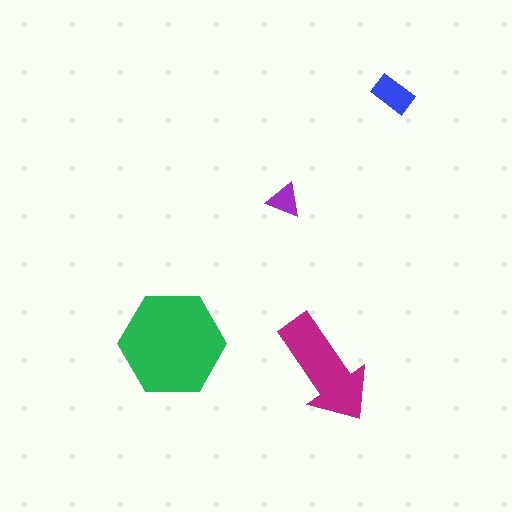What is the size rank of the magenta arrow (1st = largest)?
2nd.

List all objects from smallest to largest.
The purple triangle, the blue rectangle, the magenta arrow, the green hexagon.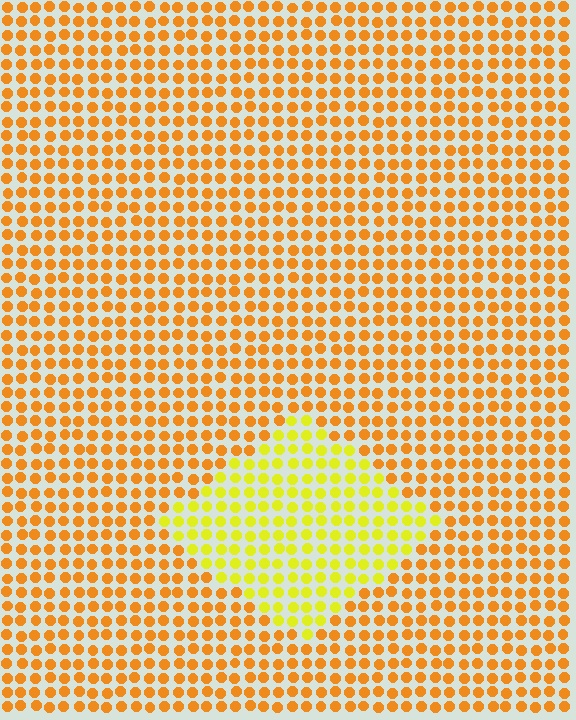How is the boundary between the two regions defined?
The boundary is defined purely by a slight shift in hue (about 33 degrees). Spacing, size, and orientation are identical on both sides.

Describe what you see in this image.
The image is filled with small orange elements in a uniform arrangement. A diamond-shaped region is visible where the elements are tinted to a slightly different hue, forming a subtle color boundary.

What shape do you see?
I see a diamond.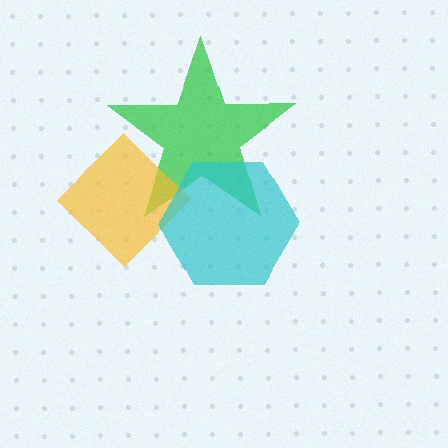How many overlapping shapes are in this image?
There are 3 overlapping shapes in the image.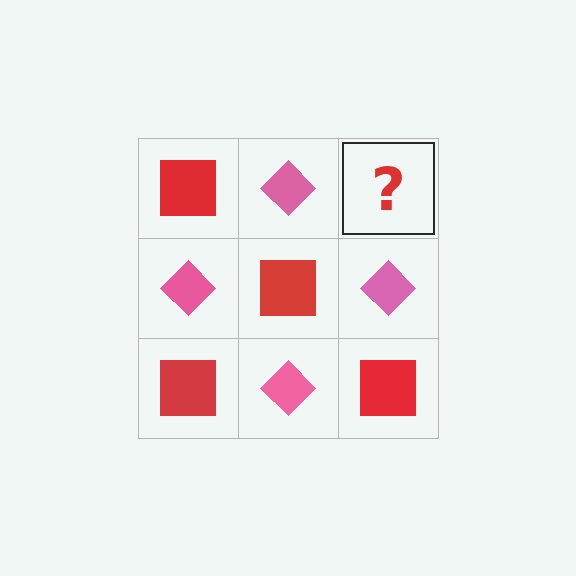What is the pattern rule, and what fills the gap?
The rule is that it alternates red square and pink diamond in a checkerboard pattern. The gap should be filled with a red square.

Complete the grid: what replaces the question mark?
The question mark should be replaced with a red square.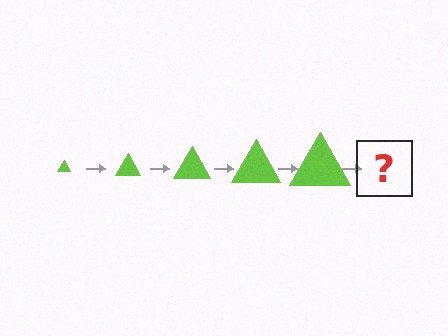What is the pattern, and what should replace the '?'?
The pattern is that the triangle gets progressively larger each step. The '?' should be a lime triangle, larger than the previous one.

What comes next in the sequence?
The next element should be a lime triangle, larger than the previous one.